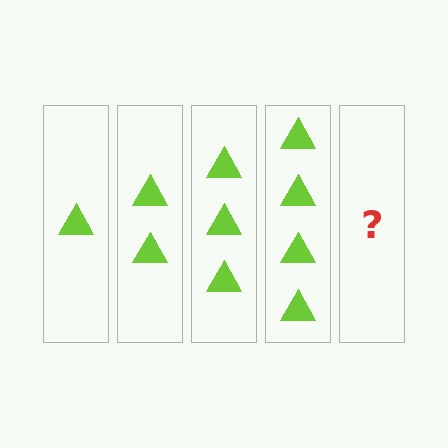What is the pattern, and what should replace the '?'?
The pattern is that each step adds one more triangle. The '?' should be 5 triangles.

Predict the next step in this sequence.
The next step is 5 triangles.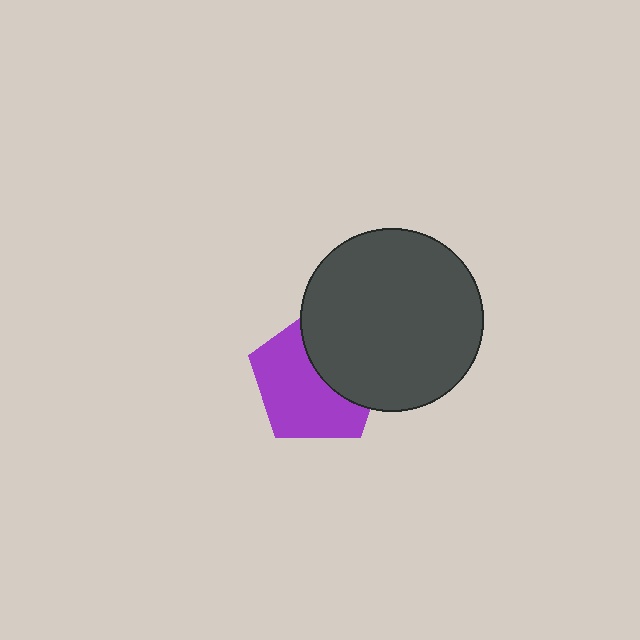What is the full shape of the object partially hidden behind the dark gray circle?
The partially hidden object is a purple pentagon.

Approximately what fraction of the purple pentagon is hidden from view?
Roughly 40% of the purple pentagon is hidden behind the dark gray circle.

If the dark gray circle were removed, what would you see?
You would see the complete purple pentagon.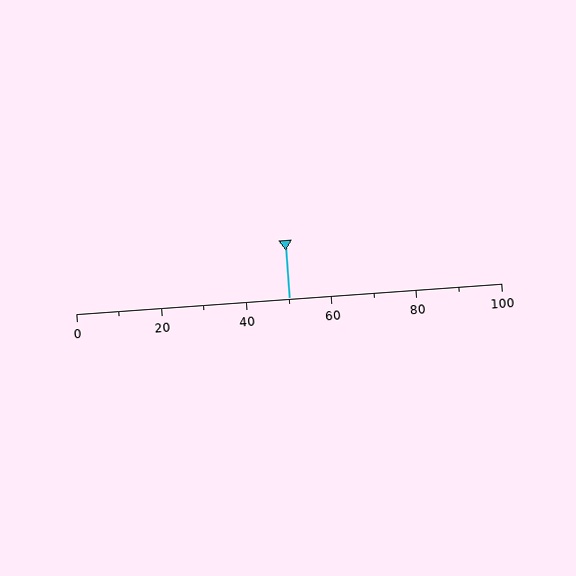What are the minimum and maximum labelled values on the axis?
The axis runs from 0 to 100.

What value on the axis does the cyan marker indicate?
The marker indicates approximately 50.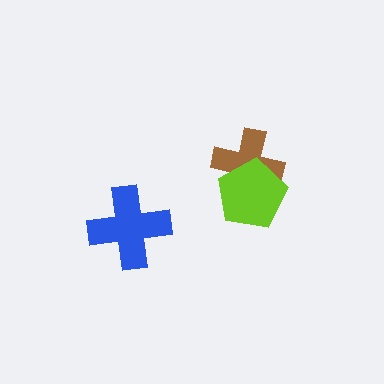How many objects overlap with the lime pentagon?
1 object overlaps with the lime pentagon.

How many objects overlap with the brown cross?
1 object overlaps with the brown cross.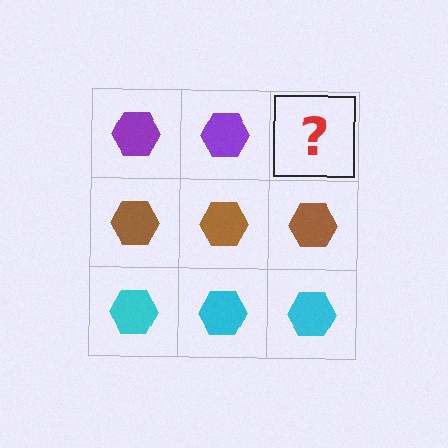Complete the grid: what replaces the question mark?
The question mark should be replaced with a purple hexagon.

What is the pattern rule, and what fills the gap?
The rule is that each row has a consistent color. The gap should be filled with a purple hexagon.